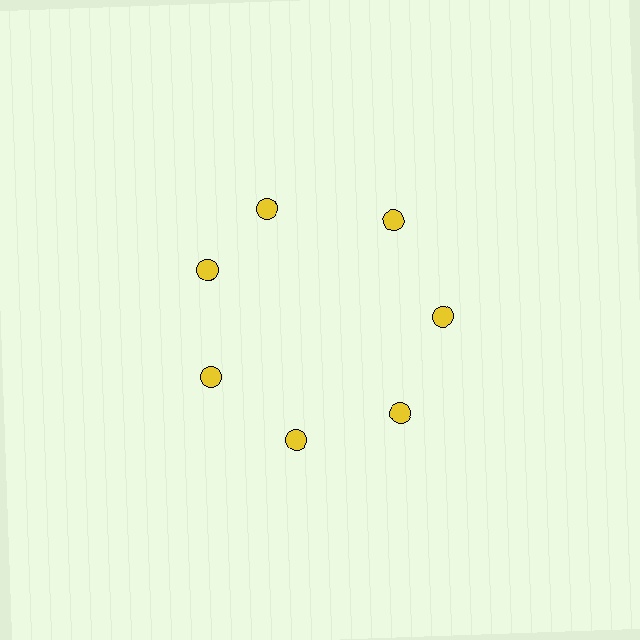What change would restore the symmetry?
The symmetry would be restored by rotating it back into even spacing with its neighbors so that all 7 circles sit at equal angles and equal distance from the center.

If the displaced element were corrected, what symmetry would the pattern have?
It would have 7-fold rotational symmetry — the pattern would map onto itself every 51 degrees.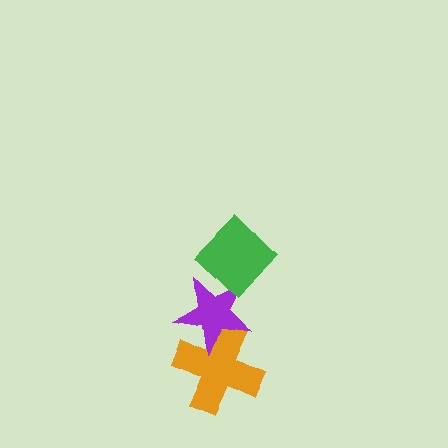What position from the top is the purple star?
The purple star is 2nd from the top.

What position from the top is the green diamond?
The green diamond is 1st from the top.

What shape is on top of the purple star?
The green diamond is on top of the purple star.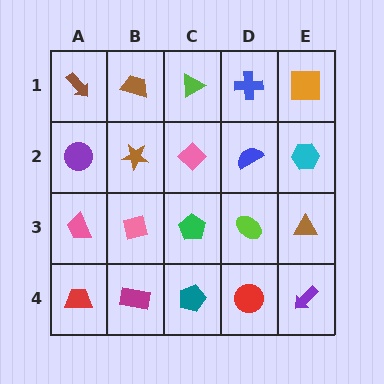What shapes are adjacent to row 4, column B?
A pink square (row 3, column B), a red trapezoid (row 4, column A), a teal pentagon (row 4, column C).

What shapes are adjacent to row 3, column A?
A purple circle (row 2, column A), a red trapezoid (row 4, column A), a pink square (row 3, column B).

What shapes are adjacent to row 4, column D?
A lime ellipse (row 3, column D), a teal pentagon (row 4, column C), a purple arrow (row 4, column E).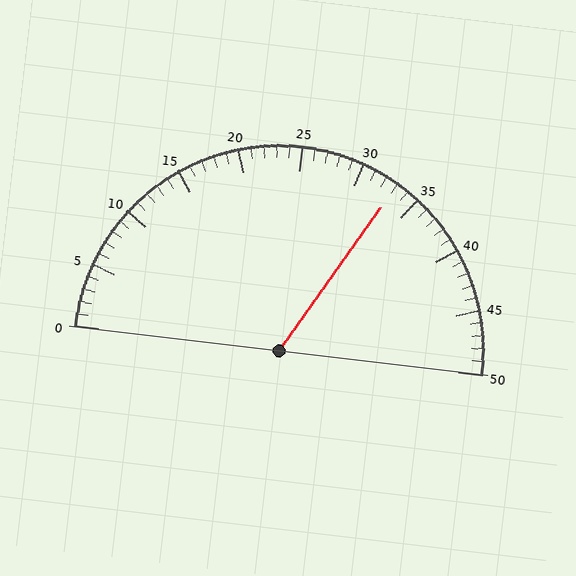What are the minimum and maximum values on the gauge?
The gauge ranges from 0 to 50.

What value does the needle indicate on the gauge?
The needle indicates approximately 33.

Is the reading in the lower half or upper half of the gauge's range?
The reading is in the upper half of the range (0 to 50).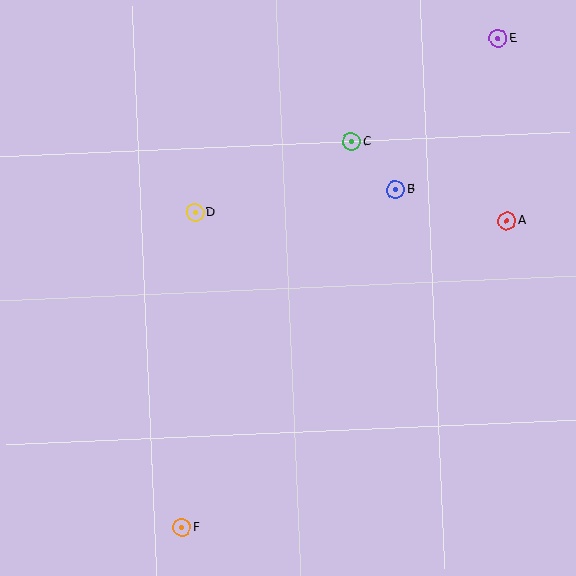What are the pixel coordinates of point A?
Point A is at (507, 221).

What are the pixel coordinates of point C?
Point C is at (351, 142).